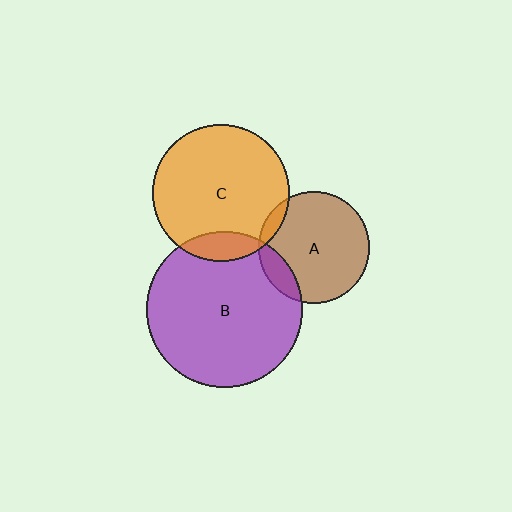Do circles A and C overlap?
Yes.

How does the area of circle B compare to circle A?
Approximately 2.0 times.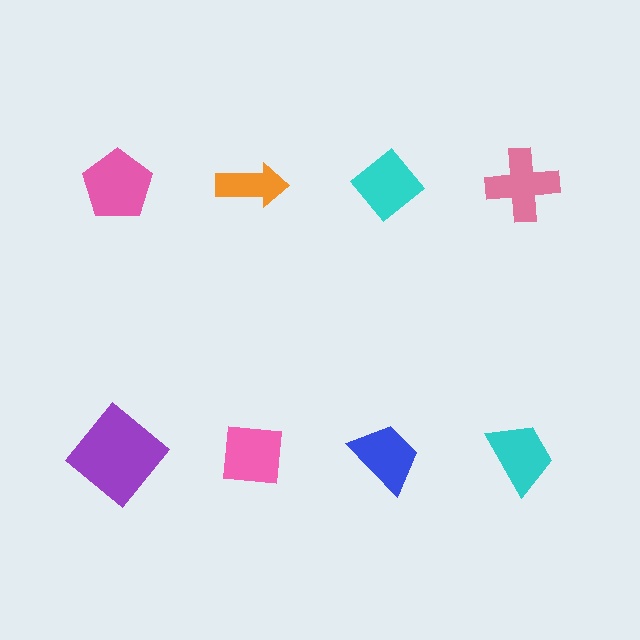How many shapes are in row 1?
4 shapes.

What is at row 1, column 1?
A pink pentagon.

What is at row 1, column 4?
A pink cross.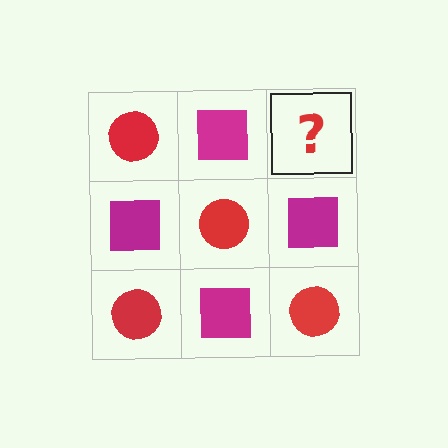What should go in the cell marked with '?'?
The missing cell should contain a red circle.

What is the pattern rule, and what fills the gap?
The rule is that it alternates red circle and magenta square in a checkerboard pattern. The gap should be filled with a red circle.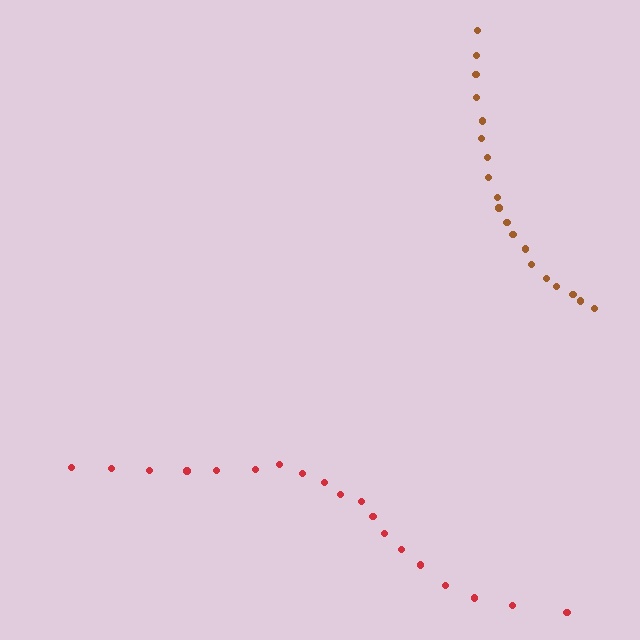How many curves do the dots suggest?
There are 2 distinct paths.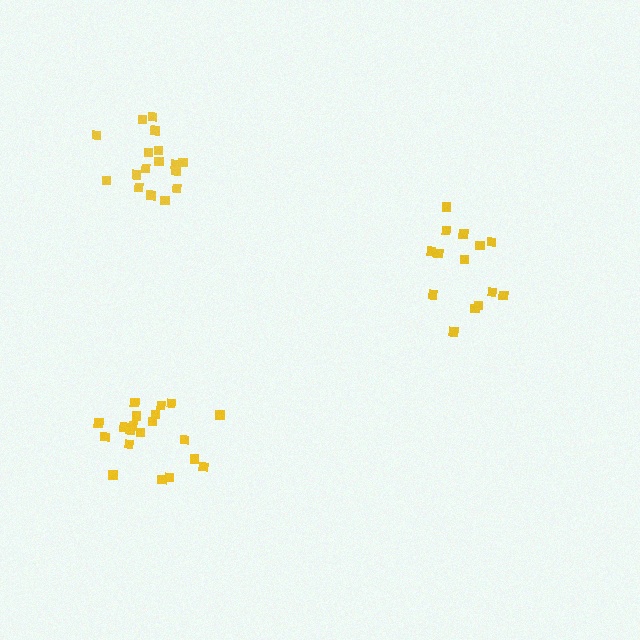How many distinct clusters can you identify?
There are 3 distinct clusters.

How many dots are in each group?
Group 1: 14 dots, Group 2: 20 dots, Group 3: 17 dots (51 total).